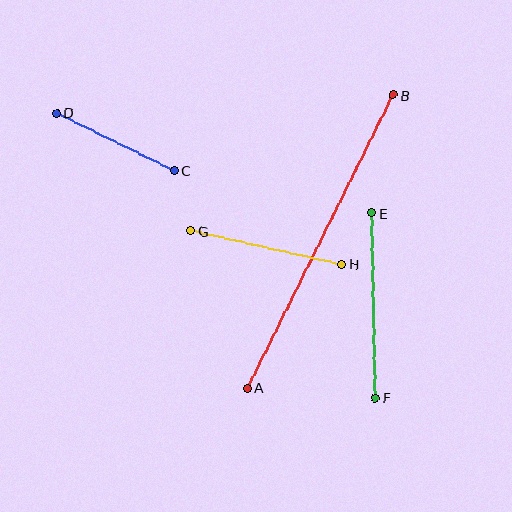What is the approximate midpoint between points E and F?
The midpoint is at approximately (374, 305) pixels.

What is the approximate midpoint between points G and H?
The midpoint is at approximately (266, 247) pixels.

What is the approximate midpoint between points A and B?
The midpoint is at approximately (320, 241) pixels.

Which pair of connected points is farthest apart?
Points A and B are farthest apart.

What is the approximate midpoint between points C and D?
The midpoint is at approximately (115, 142) pixels.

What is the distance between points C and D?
The distance is approximately 131 pixels.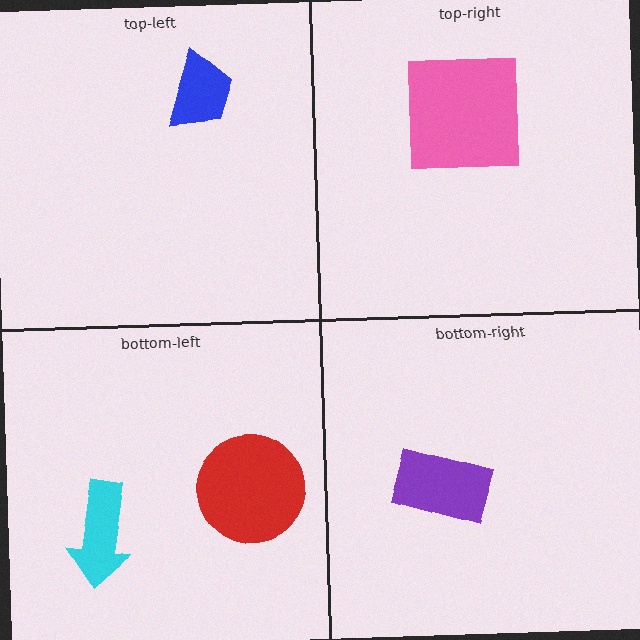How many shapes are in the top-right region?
1.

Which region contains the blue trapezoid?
The top-left region.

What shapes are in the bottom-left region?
The red circle, the cyan arrow.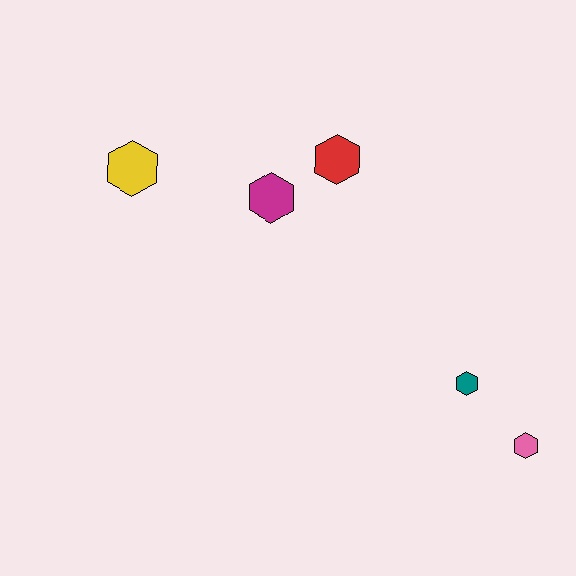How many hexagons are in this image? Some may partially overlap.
There are 5 hexagons.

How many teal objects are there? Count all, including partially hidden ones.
There is 1 teal object.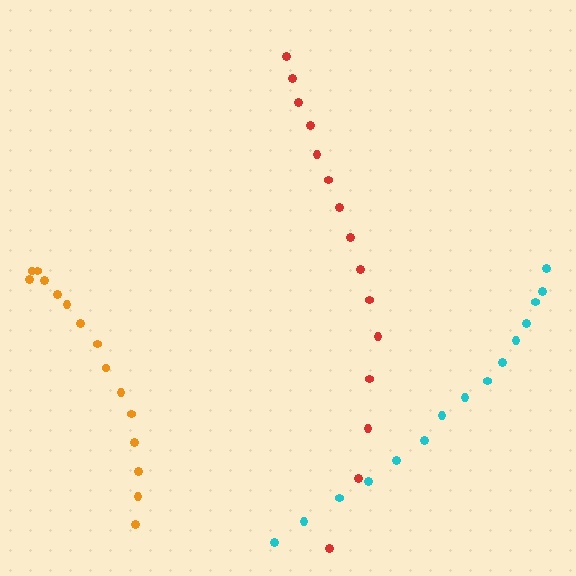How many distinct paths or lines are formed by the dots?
There are 3 distinct paths.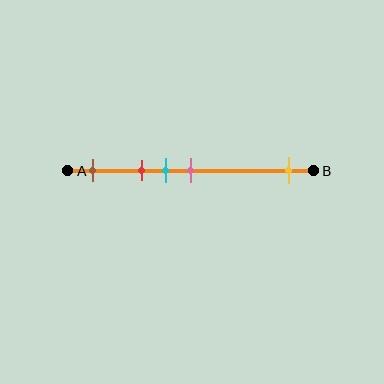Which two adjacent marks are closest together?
The cyan and pink marks are the closest adjacent pair.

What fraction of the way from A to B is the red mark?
The red mark is approximately 30% (0.3) of the way from A to B.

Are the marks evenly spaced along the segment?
No, the marks are not evenly spaced.